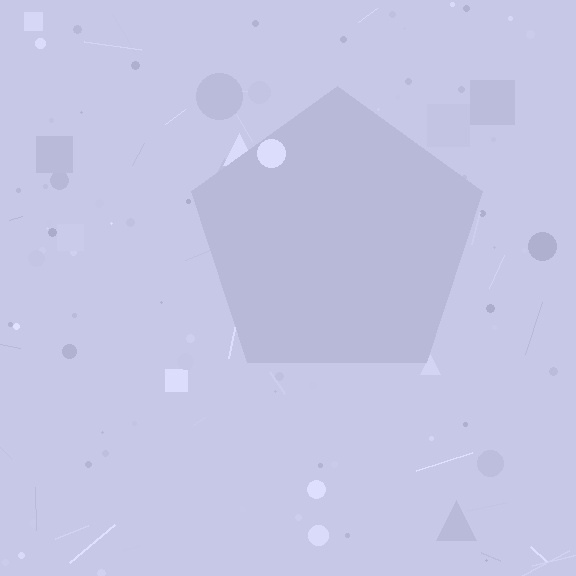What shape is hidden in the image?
A pentagon is hidden in the image.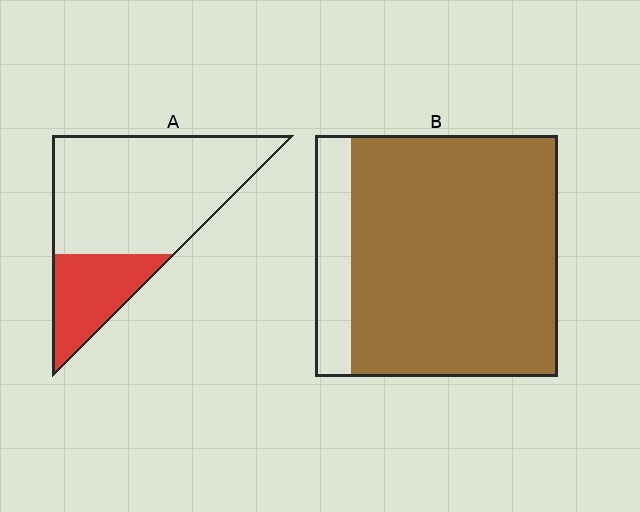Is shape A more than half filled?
No.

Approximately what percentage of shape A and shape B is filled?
A is approximately 25% and B is approximately 85%.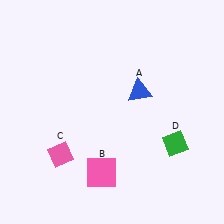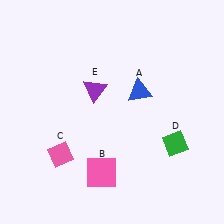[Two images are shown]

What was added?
A purple triangle (E) was added in Image 2.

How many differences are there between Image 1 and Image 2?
There is 1 difference between the two images.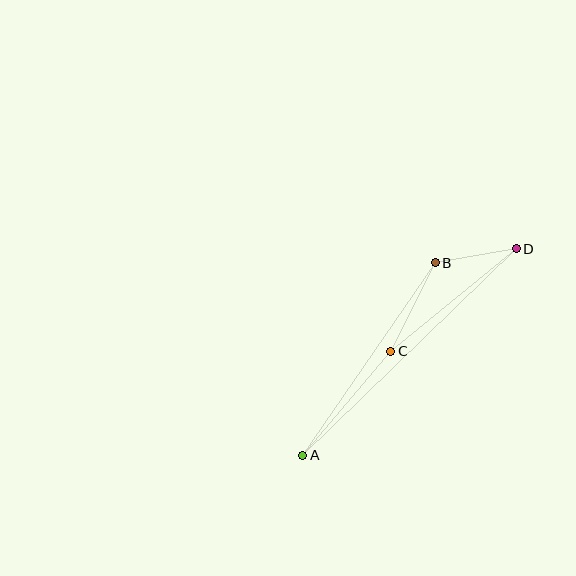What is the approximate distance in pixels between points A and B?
The distance between A and B is approximately 233 pixels.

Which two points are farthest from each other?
Points A and D are farthest from each other.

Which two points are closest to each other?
Points B and D are closest to each other.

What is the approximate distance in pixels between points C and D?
The distance between C and D is approximately 162 pixels.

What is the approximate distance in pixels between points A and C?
The distance between A and C is approximately 136 pixels.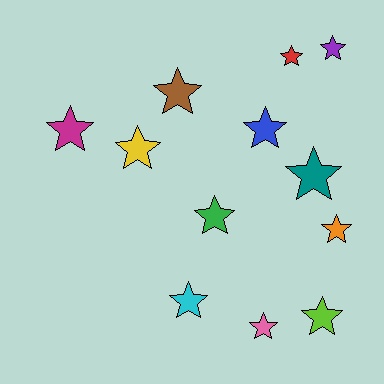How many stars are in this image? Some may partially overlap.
There are 12 stars.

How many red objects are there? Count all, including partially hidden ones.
There is 1 red object.